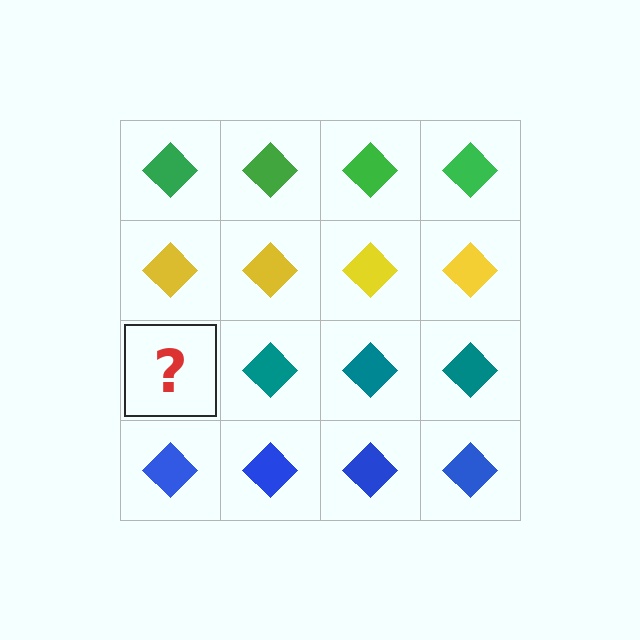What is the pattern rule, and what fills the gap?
The rule is that each row has a consistent color. The gap should be filled with a teal diamond.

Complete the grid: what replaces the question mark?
The question mark should be replaced with a teal diamond.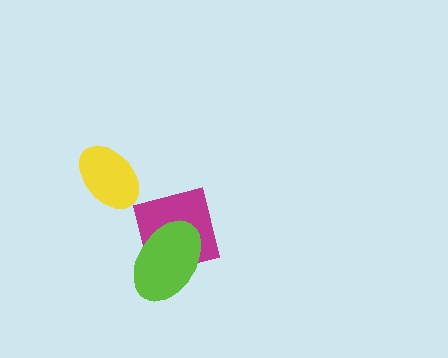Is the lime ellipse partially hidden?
No, no other shape covers it.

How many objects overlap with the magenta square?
1 object overlaps with the magenta square.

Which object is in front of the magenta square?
The lime ellipse is in front of the magenta square.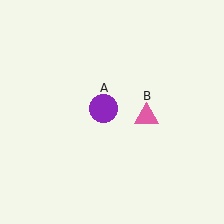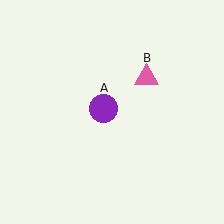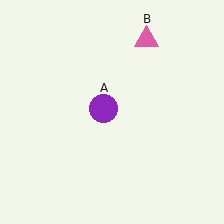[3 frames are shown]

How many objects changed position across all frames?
1 object changed position: pink triangle (object B).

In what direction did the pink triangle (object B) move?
The pink triangle (object B) moved up.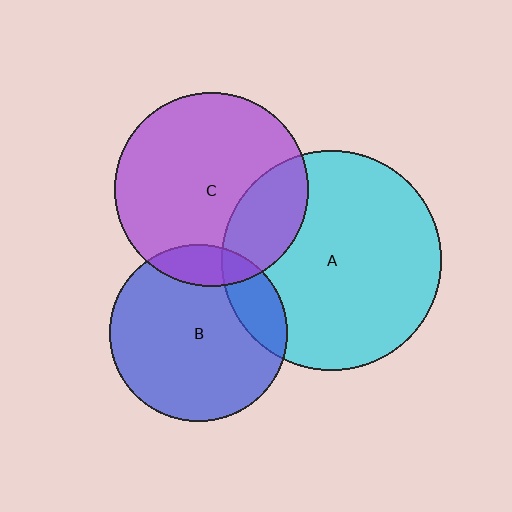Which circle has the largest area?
Circle A (cyan).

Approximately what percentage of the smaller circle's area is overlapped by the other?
Approximately 25%.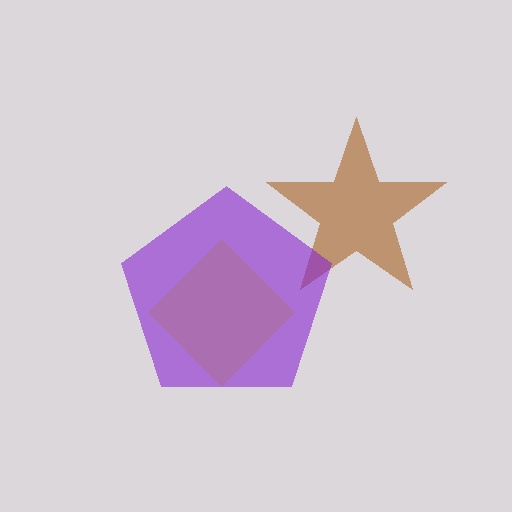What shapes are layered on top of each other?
The layered shapes are: a yellow diamond, a brown star, a purple pentagon.